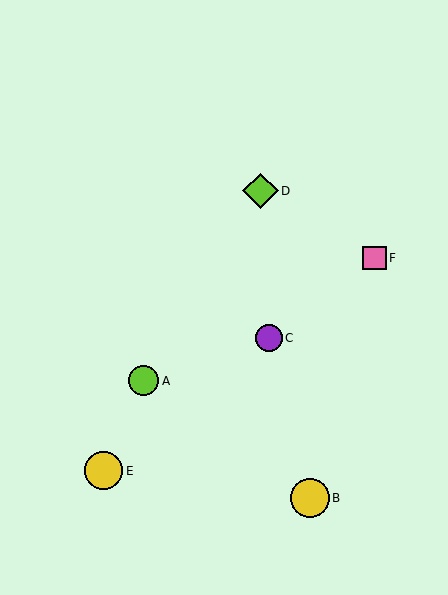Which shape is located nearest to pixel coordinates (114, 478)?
The yellow circle (labeled E) at (104, 471) is nearest to that location.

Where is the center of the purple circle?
The center of the purple circle is at (269, 338).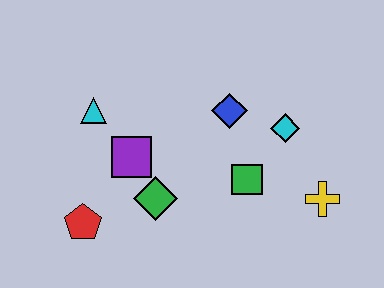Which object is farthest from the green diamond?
The yellow cross is farthest from the green diamond.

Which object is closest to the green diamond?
The purple square is closest to the green diamond.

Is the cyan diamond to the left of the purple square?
No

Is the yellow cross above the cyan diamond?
No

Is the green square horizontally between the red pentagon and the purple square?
No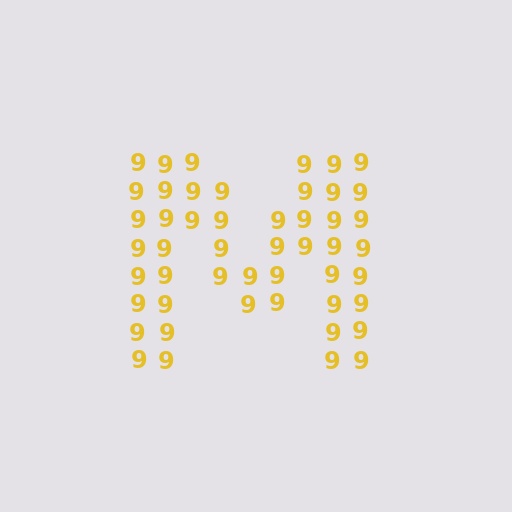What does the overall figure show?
The overall figure shows the letter M.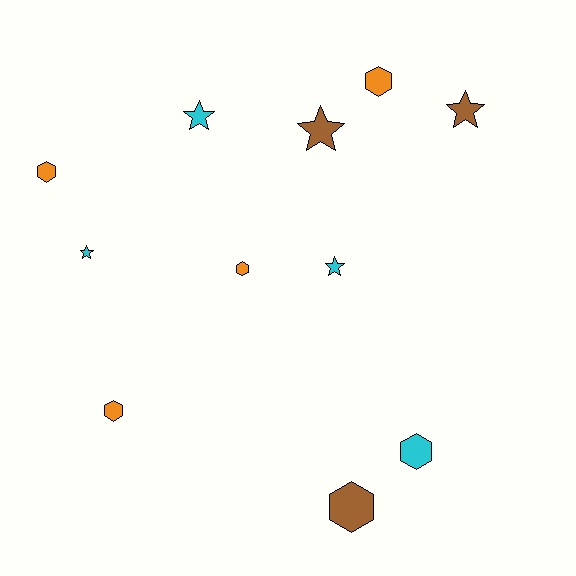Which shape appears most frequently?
Hexagon, with 6 objects.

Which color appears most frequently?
Cyan, with 4 objects.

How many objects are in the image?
There are 11 objects.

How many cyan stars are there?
There are 3 cyan stars.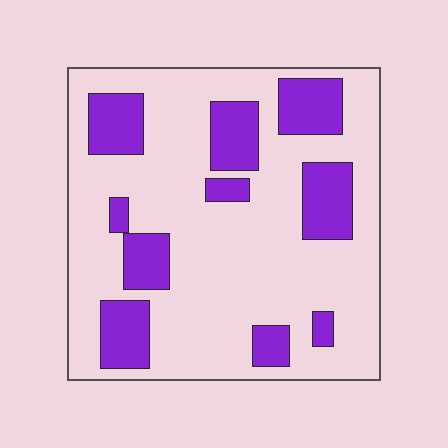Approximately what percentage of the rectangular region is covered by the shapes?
Approximately 25%.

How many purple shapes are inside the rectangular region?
10.